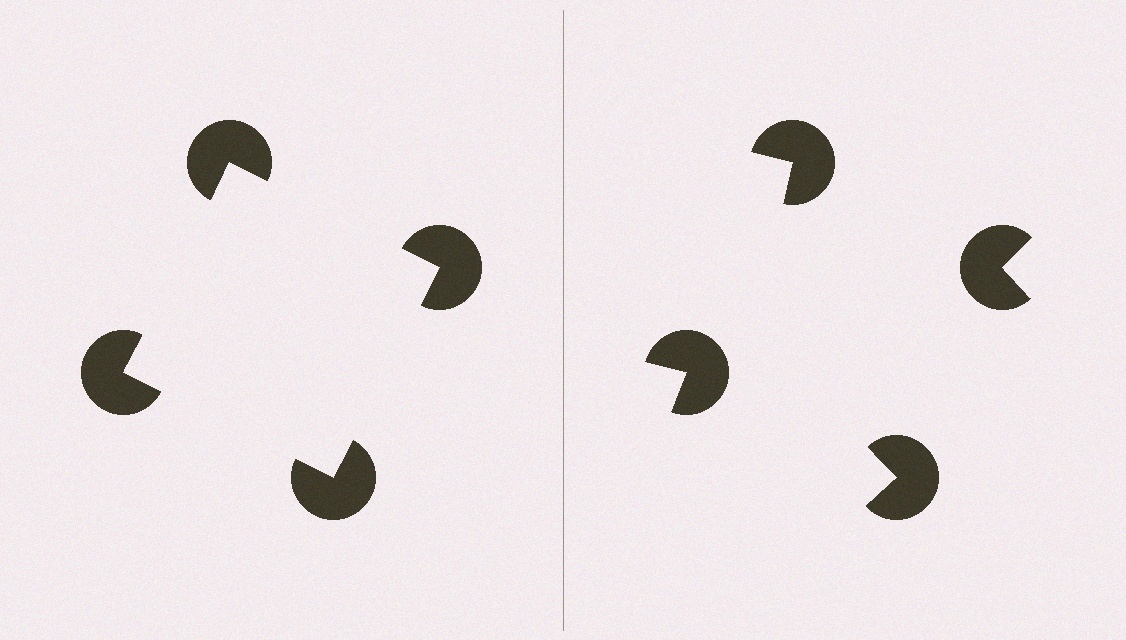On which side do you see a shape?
An illusory square appears on the left side. On the right side the wedge cuts are rotated, so no coherent shape forms.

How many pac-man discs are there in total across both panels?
8 — 4 on each side.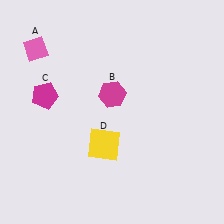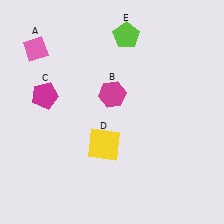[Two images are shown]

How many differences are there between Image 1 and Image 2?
There is 1 difference between the two images.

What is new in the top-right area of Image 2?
A lime pentagon (E) was added in the top-right area of Image 2.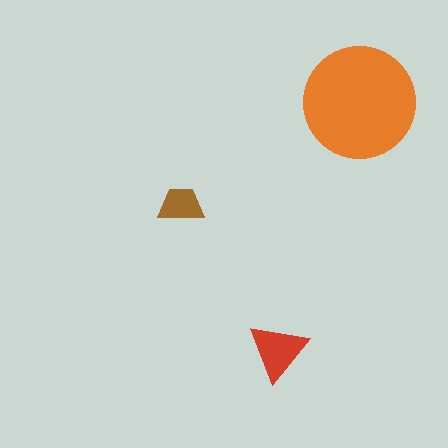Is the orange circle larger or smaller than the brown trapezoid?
Larger.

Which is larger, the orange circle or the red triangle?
The orange circle.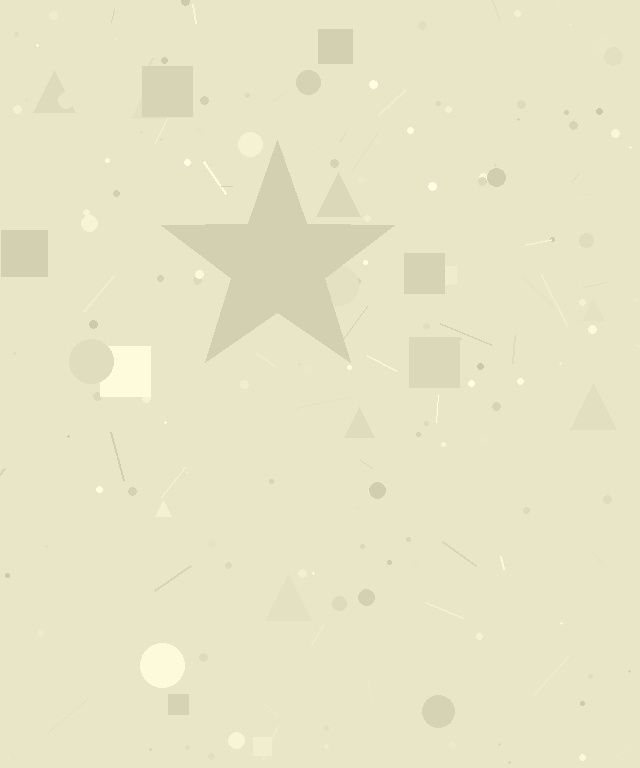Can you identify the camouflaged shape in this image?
The camouflaged shape is a star.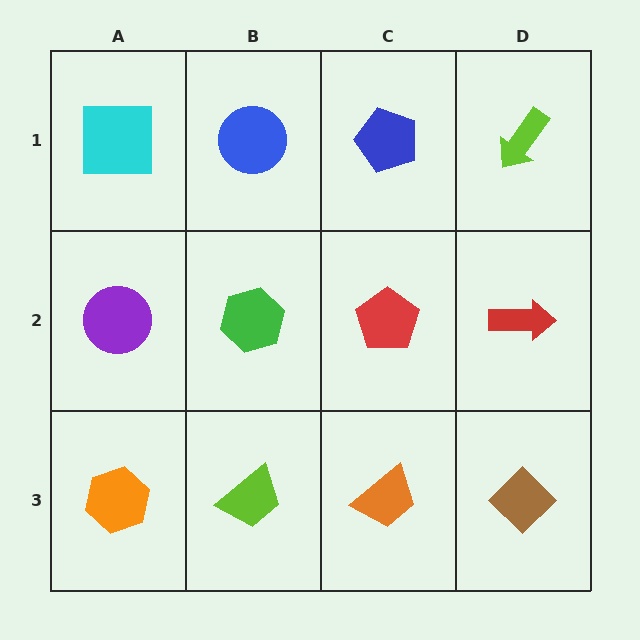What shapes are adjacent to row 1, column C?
A red pentagon (row 2, column C), a blue circle (row 1, column B), a lime arrow (row 1, column D).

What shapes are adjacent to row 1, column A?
A purple circle (row 2, column A), a blue circle (row 1, column B).